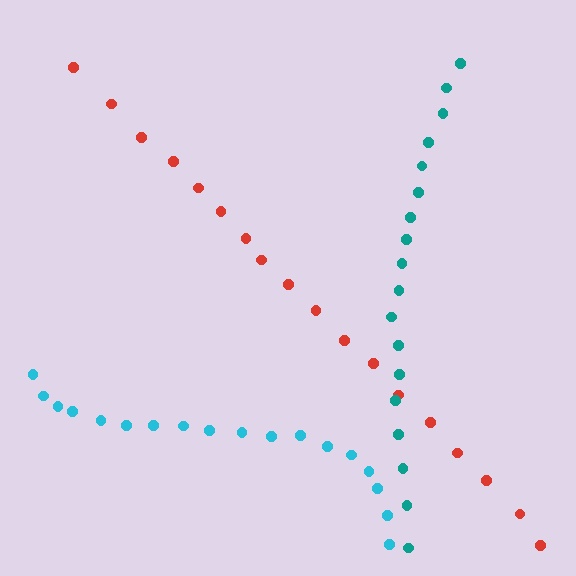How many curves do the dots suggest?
There are 3 distinct paths.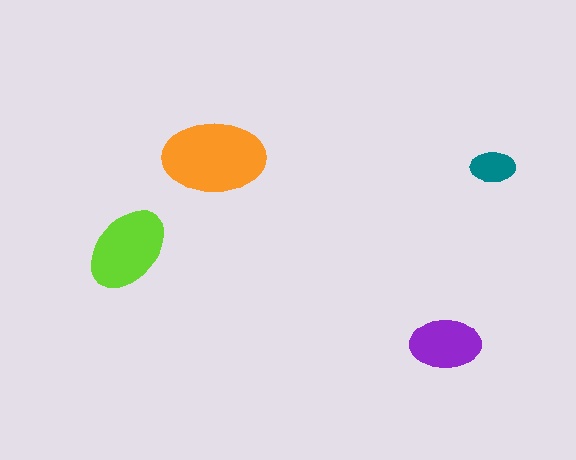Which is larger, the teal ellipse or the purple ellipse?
The purple one.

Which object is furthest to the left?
The lime ellipse is leftmost.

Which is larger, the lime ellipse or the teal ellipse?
The lime one.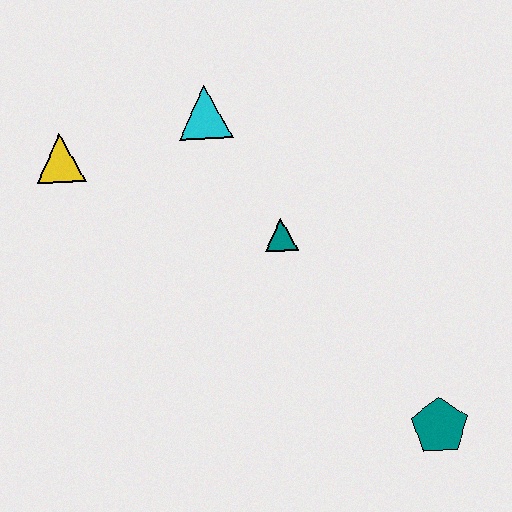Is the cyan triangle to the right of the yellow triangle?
Yes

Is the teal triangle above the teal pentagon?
Yes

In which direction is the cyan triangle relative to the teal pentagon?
The cyan triangle is above the teal pentagon.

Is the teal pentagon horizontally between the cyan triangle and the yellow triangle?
No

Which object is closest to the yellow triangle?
The cyan triangle is closest to the yellow triangle.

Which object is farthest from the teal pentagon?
The yellow triangle is farthest from the teal pentagon.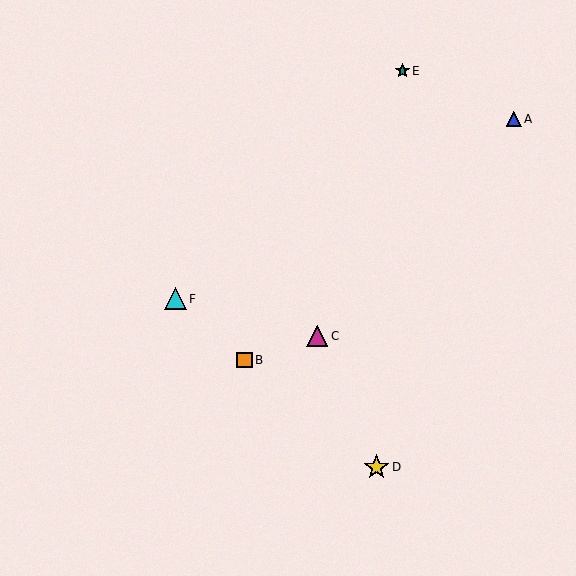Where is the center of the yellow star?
The center of the yellow star is at (376, 467).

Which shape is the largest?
The yellow star (labeled D) is the largest.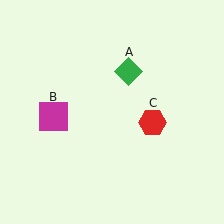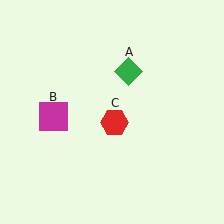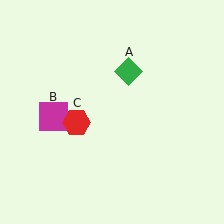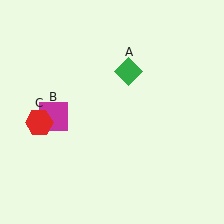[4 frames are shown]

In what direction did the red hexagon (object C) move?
The red hexagon (object C) moved left.